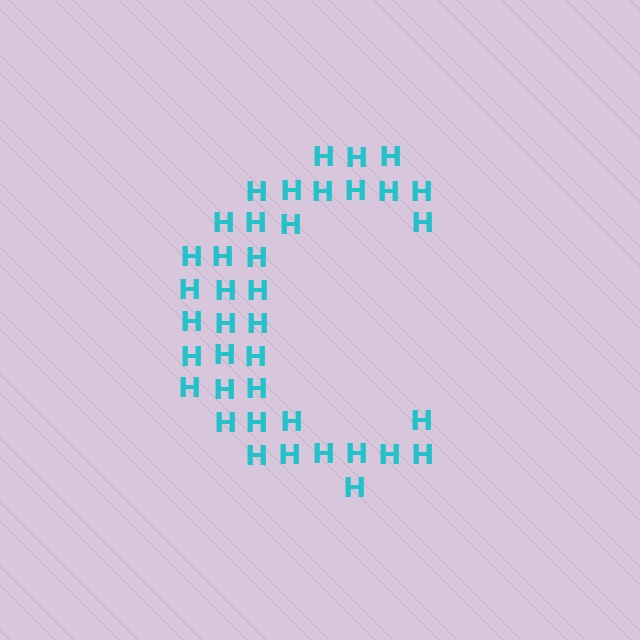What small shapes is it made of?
It is made of small letter H's.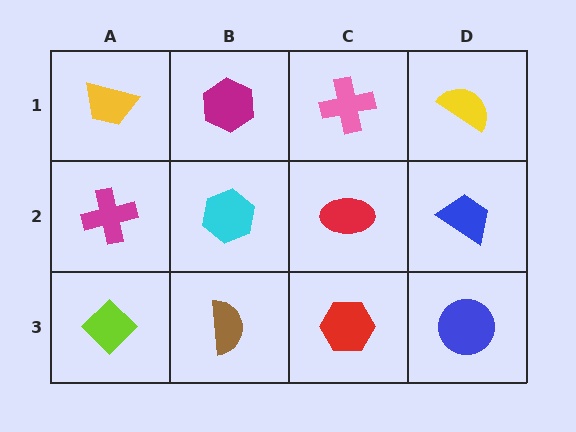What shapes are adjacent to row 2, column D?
A yellow semicircle (row 1, column D), a blue circle (row 3, column D), a red ellipse (row 2, column C).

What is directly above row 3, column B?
A cyan hexagon.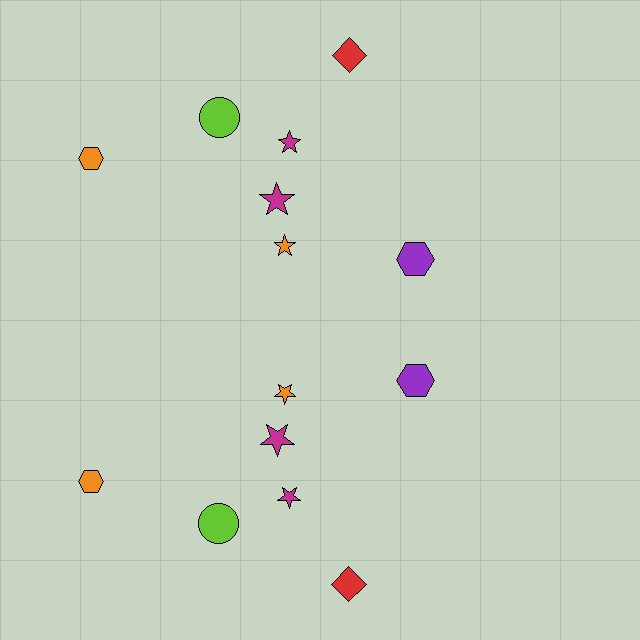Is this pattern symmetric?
Yes, this pattern has bilateral (reflection) symmetry.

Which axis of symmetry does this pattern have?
The pattern has a horizontal axis of symmetry running through the center of the image.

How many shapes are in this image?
There are 14 shapes in this image.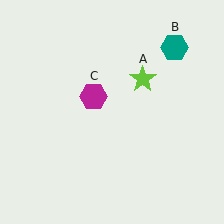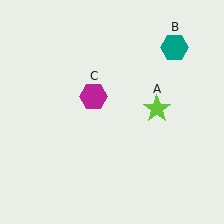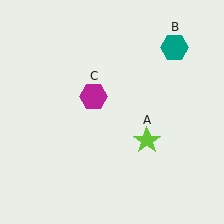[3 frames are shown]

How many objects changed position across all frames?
1 object changed position: lime star (object A).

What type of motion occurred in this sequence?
The lime star (object A) rotated clockwise around the center of the scene.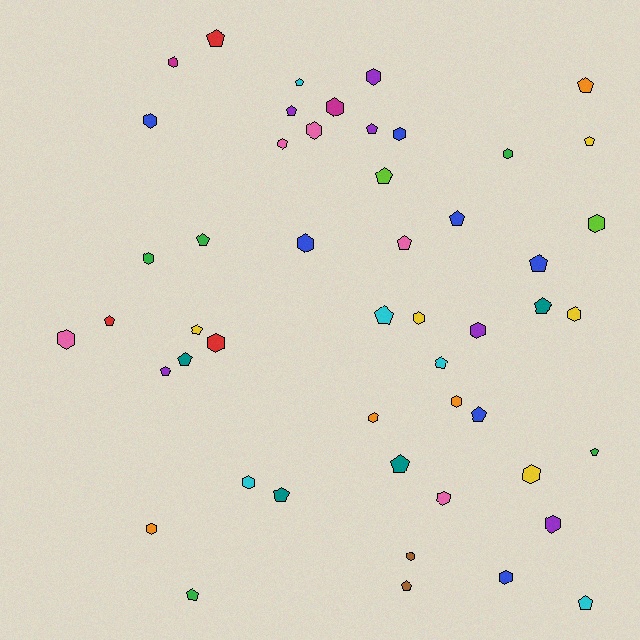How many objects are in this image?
There are 50 objects.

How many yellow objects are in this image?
There are 5 yellow objects.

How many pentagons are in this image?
There are 25 pentagons.